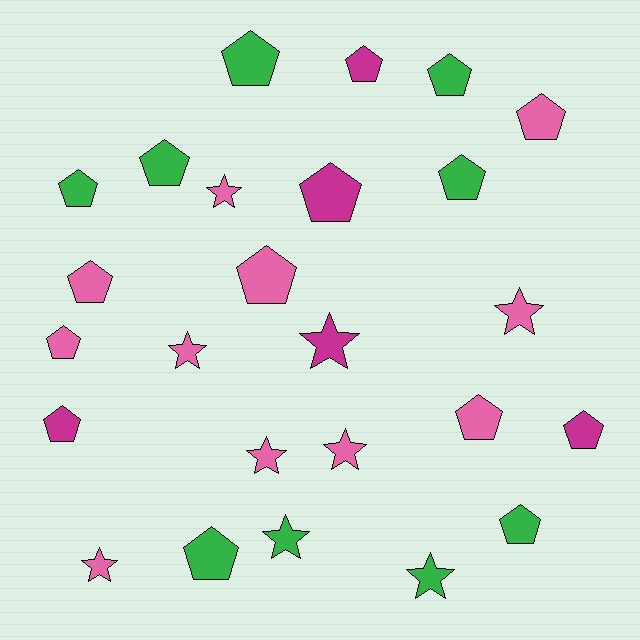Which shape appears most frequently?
Pentagon, with 16 objects.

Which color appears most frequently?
Pink, with 11 objects.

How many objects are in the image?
There are 25 objects.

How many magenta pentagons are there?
There are 4 magenta pentagons.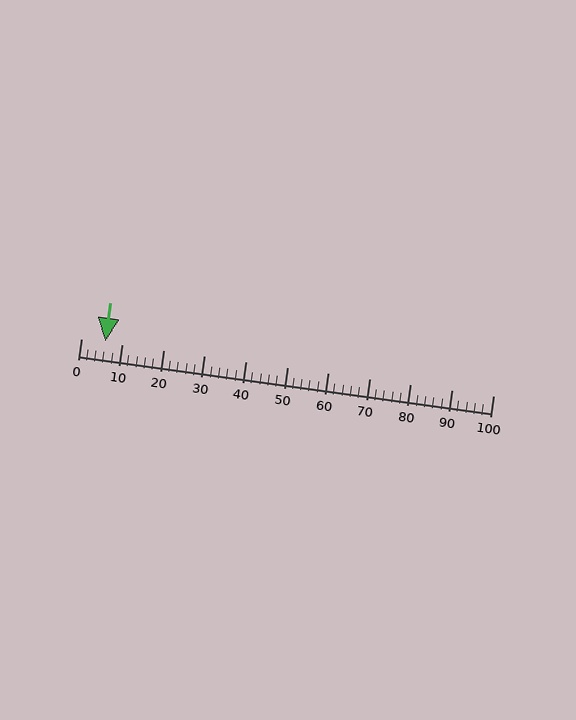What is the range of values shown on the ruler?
The ruler shows values from 0 to 100.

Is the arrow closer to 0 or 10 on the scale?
The arrow is closer to 10.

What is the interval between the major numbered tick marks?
The major tick marks are spaced 10 units apart.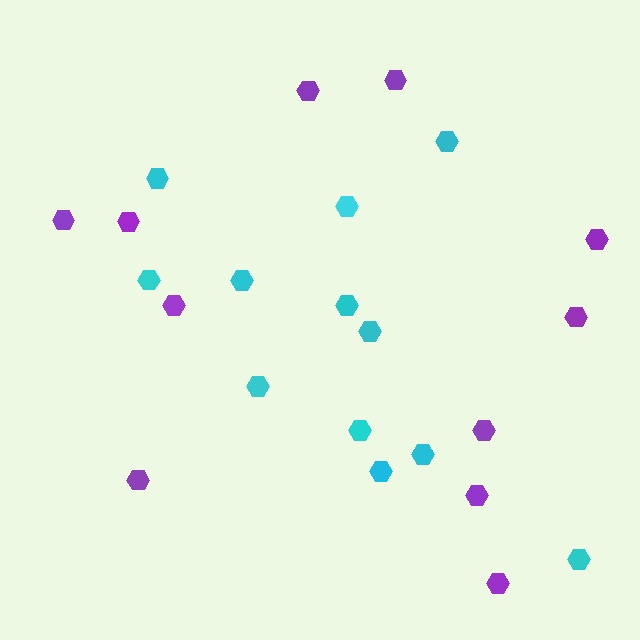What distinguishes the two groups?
There are 2 groups: one group of cyan hexagons (12) and one group of purple hexagons (11).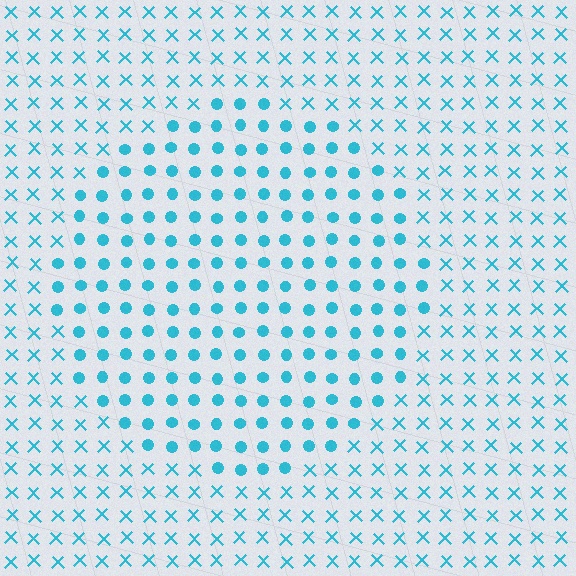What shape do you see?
I see a circle.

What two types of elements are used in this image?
The image uses circles inside the circle region and X marks outside it.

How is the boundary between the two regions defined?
The boundary is defined by a change in element shape: circles inside vs. X marks outside. All elements share the same color and spacing.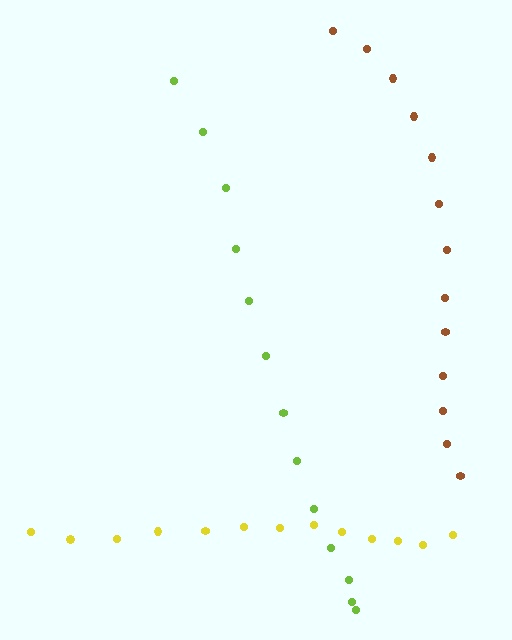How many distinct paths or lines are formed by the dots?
There are 3 distinct paths.